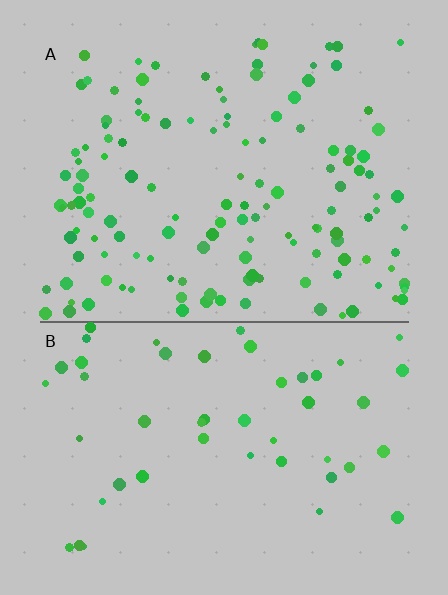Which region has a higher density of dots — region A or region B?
A (the top).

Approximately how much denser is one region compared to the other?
Approximately 2.8× — region A over region B.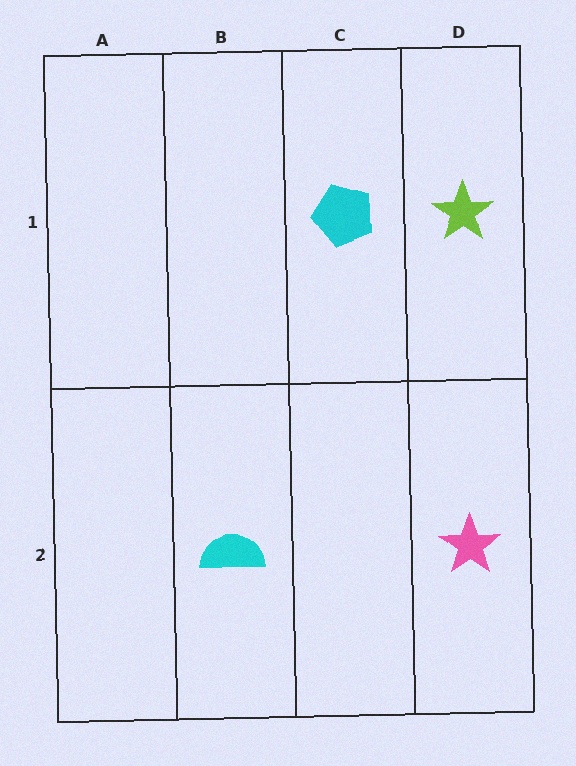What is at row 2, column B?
A cyan semicircle.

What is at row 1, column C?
A cyan pentagon.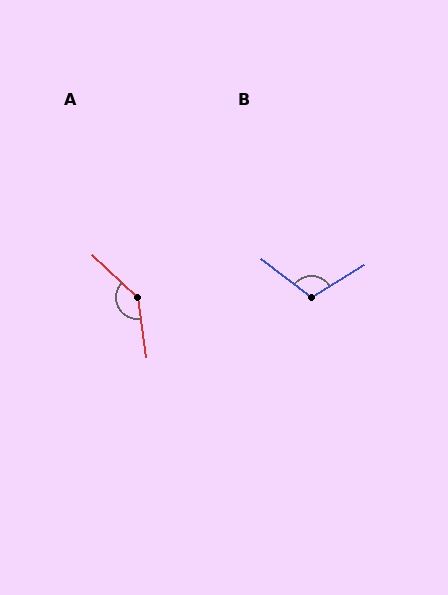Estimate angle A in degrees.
Approximately 141 degrees.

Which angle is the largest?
A, at approximately 141 degrees.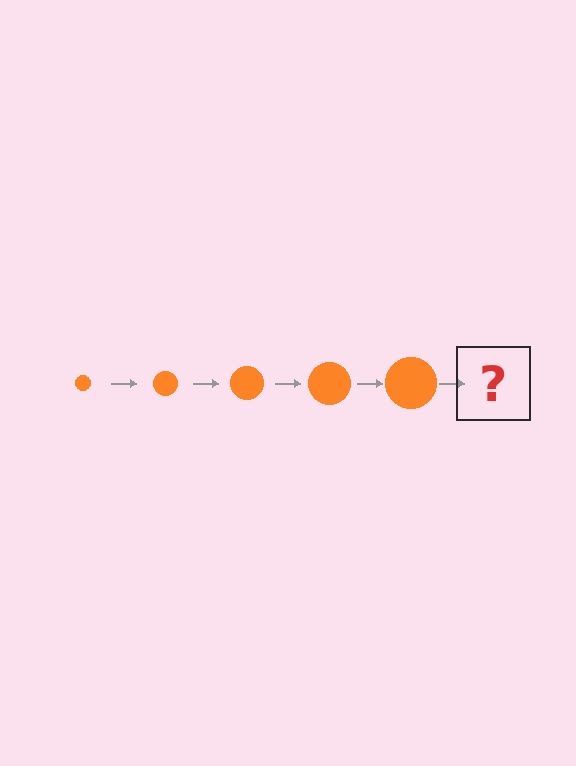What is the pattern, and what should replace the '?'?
The pattern is that the circle gets progressively larger each step. The '?' should be an orange circle, larger than the previous one.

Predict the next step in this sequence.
The next step is an orange circle, larger than the previous one.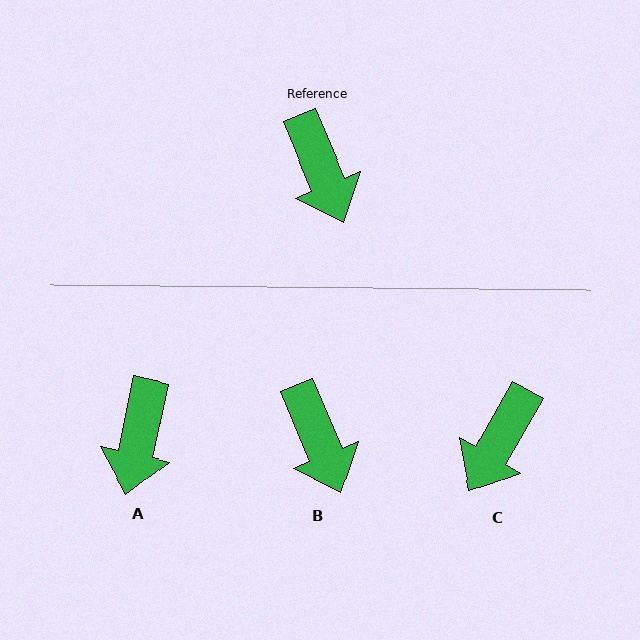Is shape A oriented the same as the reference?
No, it is off by about 35 degrees.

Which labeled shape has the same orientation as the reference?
B.